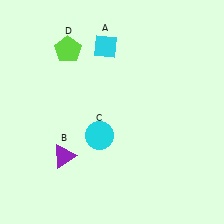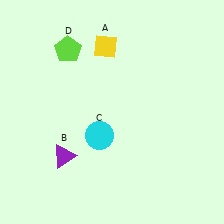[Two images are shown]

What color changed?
The diamond (A) changed from cyan in Image 1 to yellow in Image 2.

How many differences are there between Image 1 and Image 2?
There is 1 difference between the two images.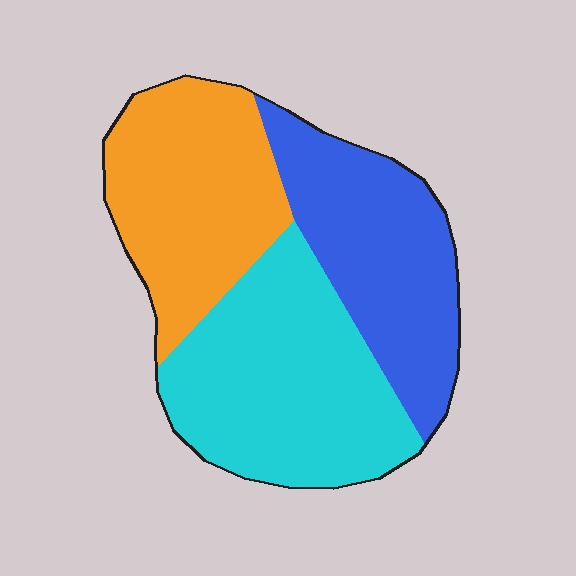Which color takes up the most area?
Cyan, at roughly 40%.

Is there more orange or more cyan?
Cyan.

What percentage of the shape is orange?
Orange takes up between a sixth and a third of the shape.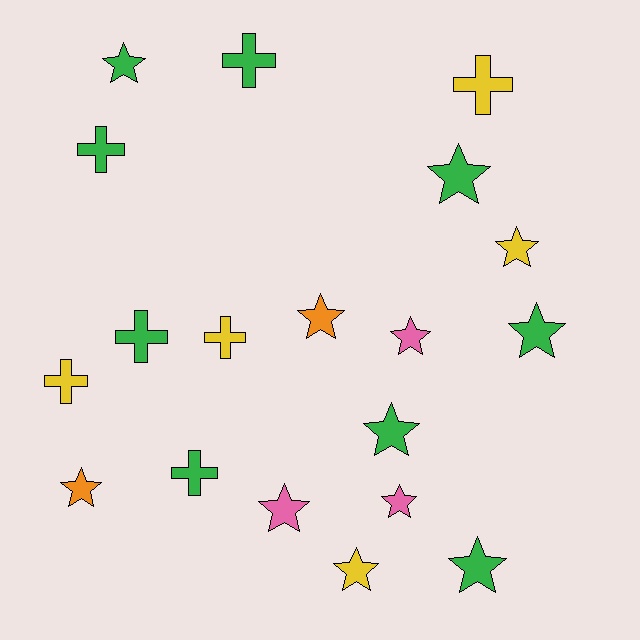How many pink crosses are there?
There are no pink crosses.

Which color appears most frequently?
Green, with 9 objects.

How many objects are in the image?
There are 19 objects.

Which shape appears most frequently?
Star, with 12 objects.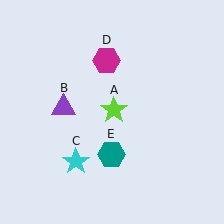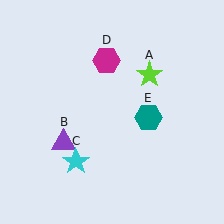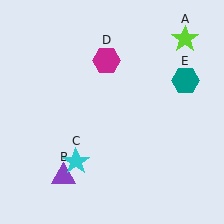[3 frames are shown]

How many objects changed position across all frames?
3 objects changed position: lime star (object A), purple triangle (object B), teal hexagon (object E).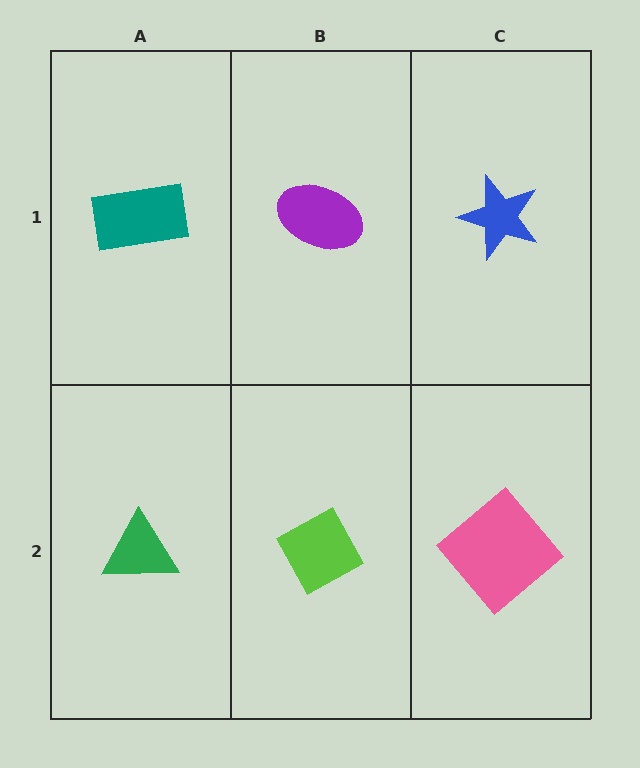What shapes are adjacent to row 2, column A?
A teal rectangle (row 1, column A), a lime diamond (row 2, column B).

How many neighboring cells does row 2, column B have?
3.